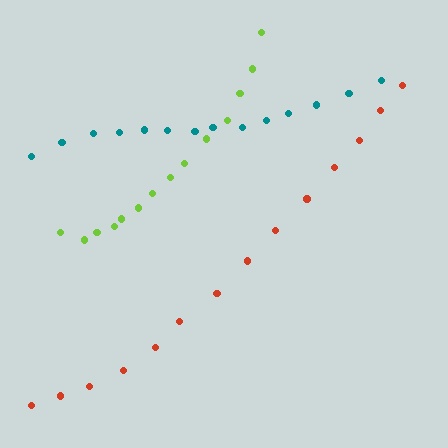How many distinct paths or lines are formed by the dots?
There are 3 distinct paths.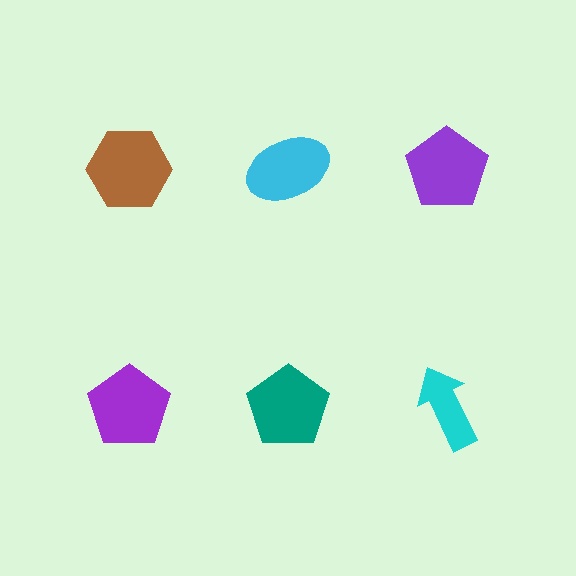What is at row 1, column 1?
A brown hexagon.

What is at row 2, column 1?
A purple pentagon.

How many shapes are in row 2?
3 shapes.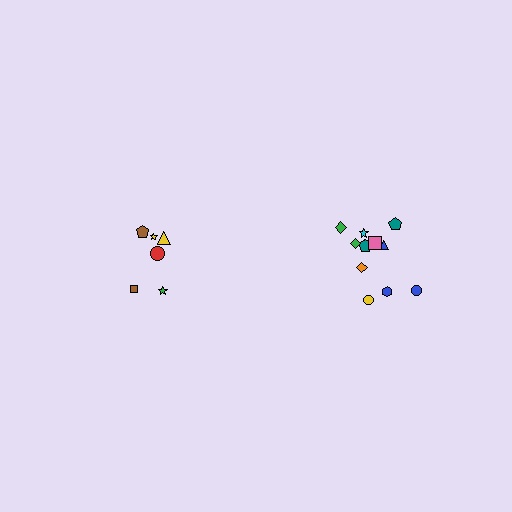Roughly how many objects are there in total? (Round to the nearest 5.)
Roughly 20 objects in total.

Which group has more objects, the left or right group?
The right group.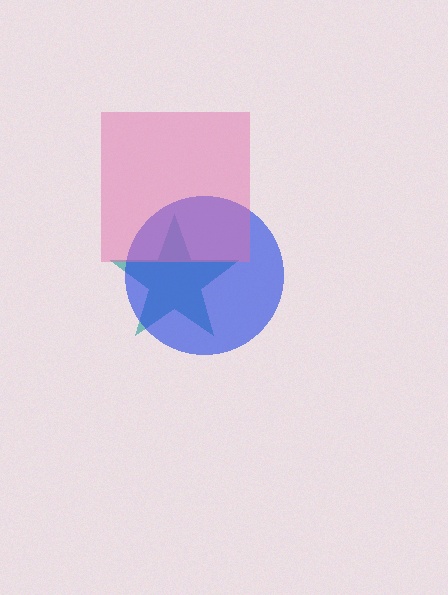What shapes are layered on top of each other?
The layered shapes are: a teal star, a blue circle, a pink square.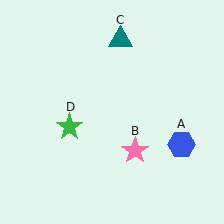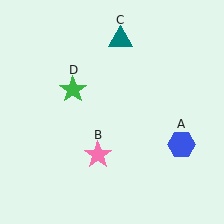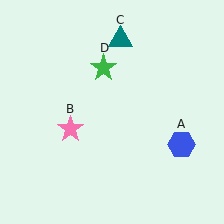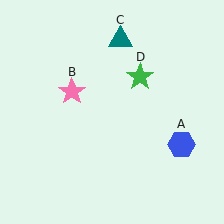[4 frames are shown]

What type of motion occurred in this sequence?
The pink star (object B), green star (object D) rotated clockwise around the center of the scene.